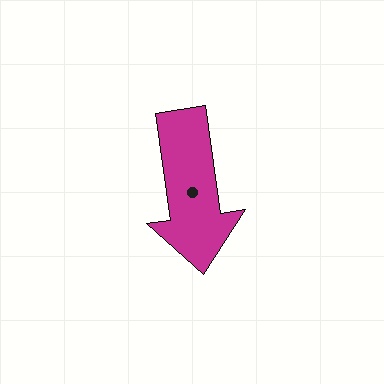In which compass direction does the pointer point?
South.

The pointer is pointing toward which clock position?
Roughly 6 o'clock.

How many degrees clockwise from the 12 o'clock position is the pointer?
Approximately 172 degrees.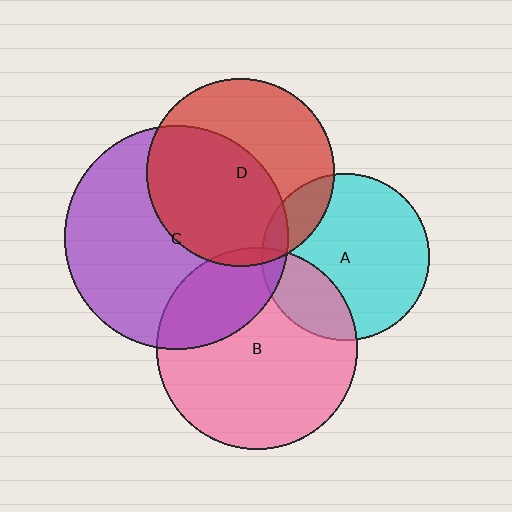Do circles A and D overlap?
Yes.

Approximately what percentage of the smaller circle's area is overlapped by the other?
Approximately 15%.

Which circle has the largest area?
Circle C (purple).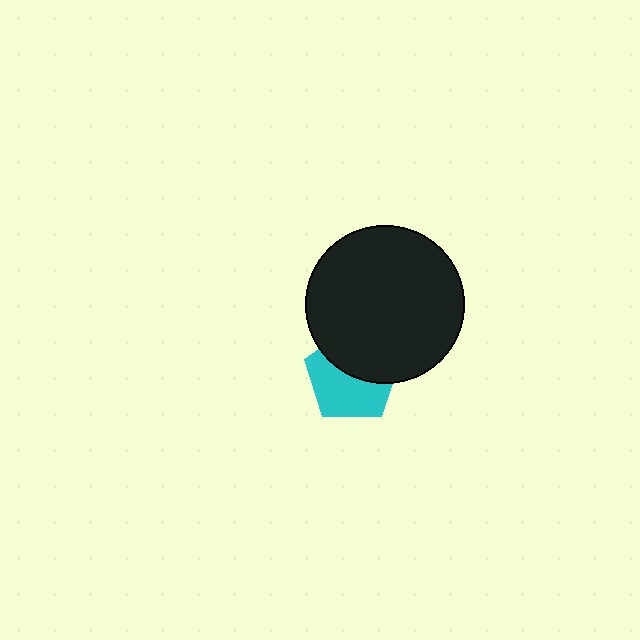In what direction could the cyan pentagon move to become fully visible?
The cyan pentagon could move down. That would shift it out from behind the black circle entirely.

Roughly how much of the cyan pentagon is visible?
About half of it is visible (roughly 54%).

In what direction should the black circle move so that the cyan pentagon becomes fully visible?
The black circle should move up. That is the shortest direction to clear the overlap and leave the cyan pentagon fully visible.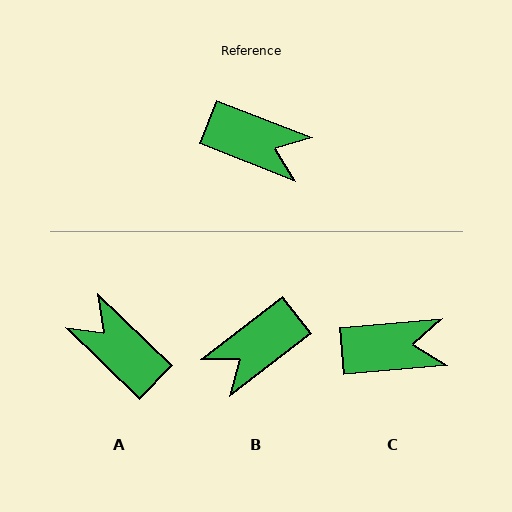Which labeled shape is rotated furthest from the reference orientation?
A, about 157 degrees away.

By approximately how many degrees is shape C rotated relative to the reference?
Approximately 26 degrees counter-clockwise.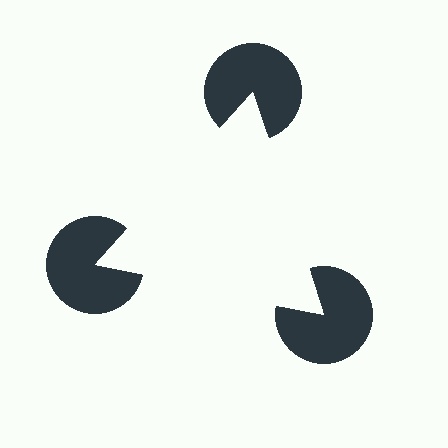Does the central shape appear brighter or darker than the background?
It typically appears slightly brighter than the background, even though no actual brightness change is drawn.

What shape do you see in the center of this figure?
An illusory triangle — its edges are inferred from the aligned wedge cuts in the pac-man discs, not physically drawn.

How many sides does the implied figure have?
3 sides.